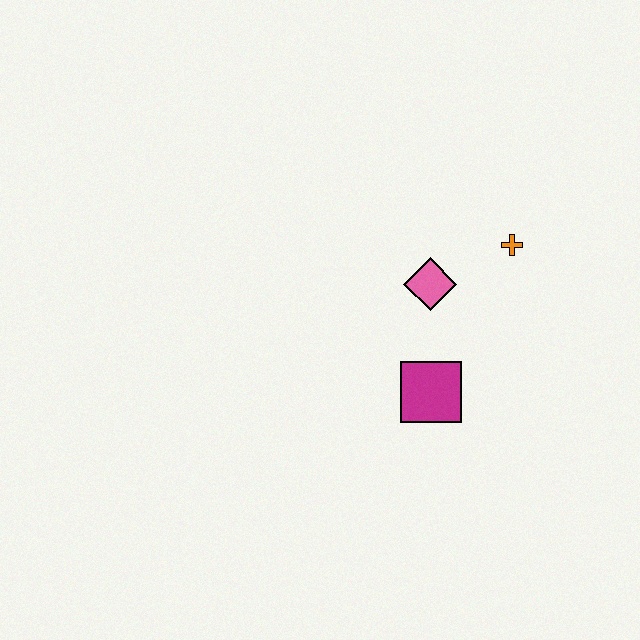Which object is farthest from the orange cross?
The magenta square is farthest from the orange cross.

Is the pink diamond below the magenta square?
No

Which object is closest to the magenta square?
The pink diamond is closest to the magenta square.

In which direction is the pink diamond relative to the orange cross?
The pink diamond is to the left of the orange cross.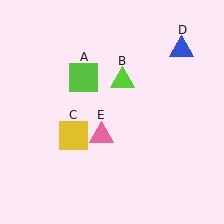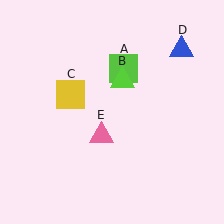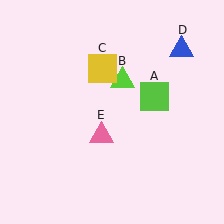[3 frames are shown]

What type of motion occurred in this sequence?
The lime square (object A), yellow square (object C) rotated clockwise around the center of the scene.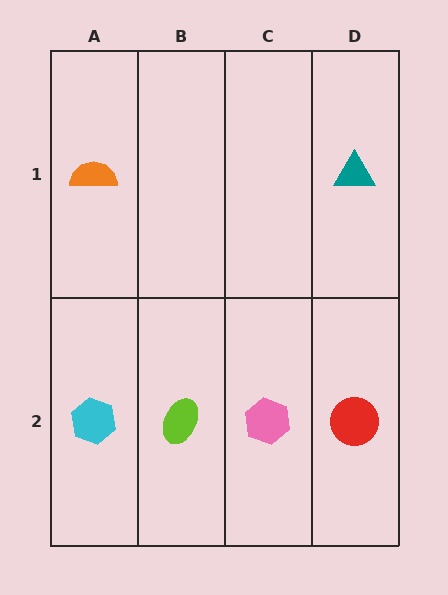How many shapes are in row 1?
2 shapes.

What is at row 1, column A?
An orange semicircle.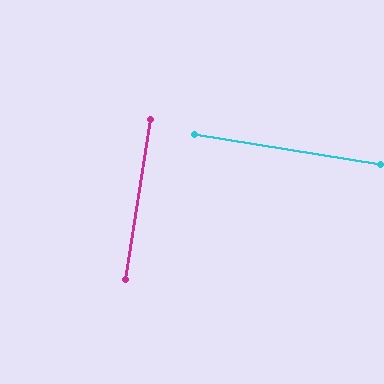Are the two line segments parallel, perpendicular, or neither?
Perpendicular — they meet at approximately 90°.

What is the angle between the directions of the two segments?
Approximately 90 degrees.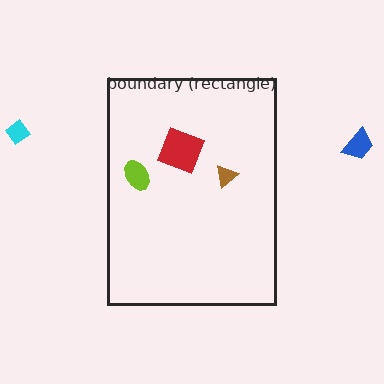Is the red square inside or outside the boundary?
Inside.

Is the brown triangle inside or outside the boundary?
Inside.